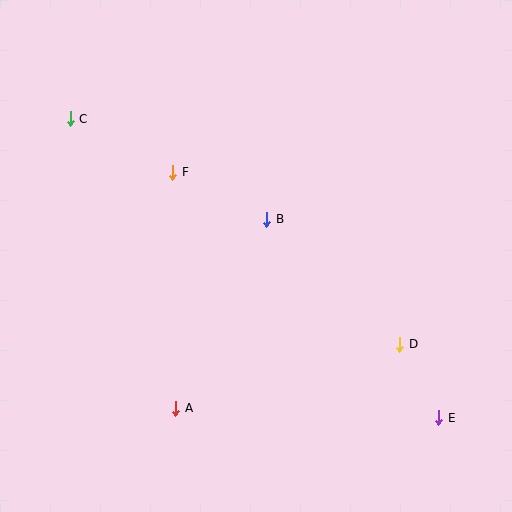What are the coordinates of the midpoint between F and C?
The midpoint between F and C is at (122, 145).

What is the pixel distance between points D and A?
The distance between D and A is 233 pixels.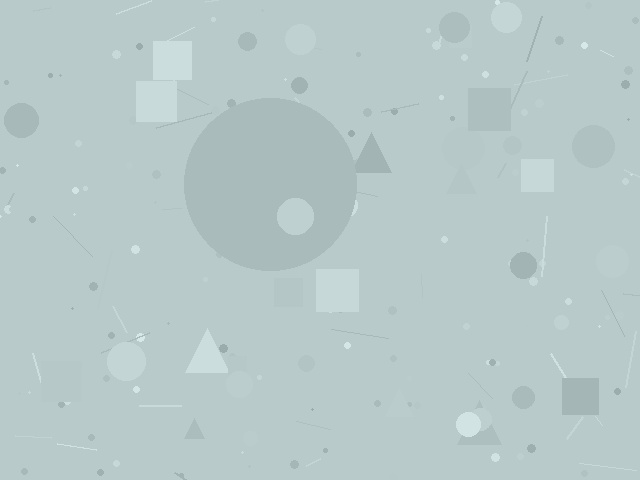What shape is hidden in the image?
A circle is hidden in the image.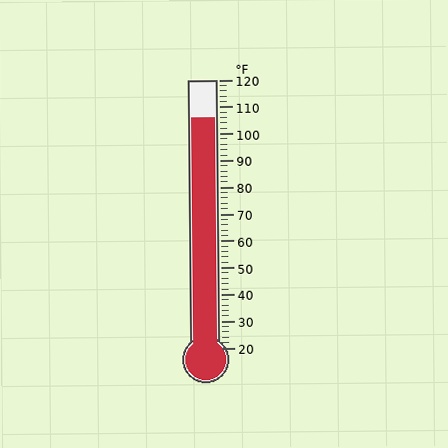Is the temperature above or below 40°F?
The temperature is above 40°F.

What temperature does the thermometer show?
The thermometer shows approximately 106°F.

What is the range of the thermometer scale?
The thermometer scale ranges from 20°F to 120°F.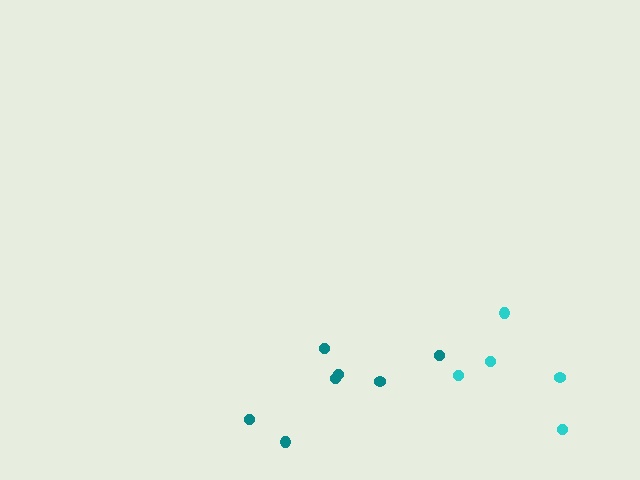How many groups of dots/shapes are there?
There are 2 groups.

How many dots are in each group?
Group 1: 7 dots, Group 2: 5 dots (12 total).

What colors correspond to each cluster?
The clusters are colored: teal, cyan.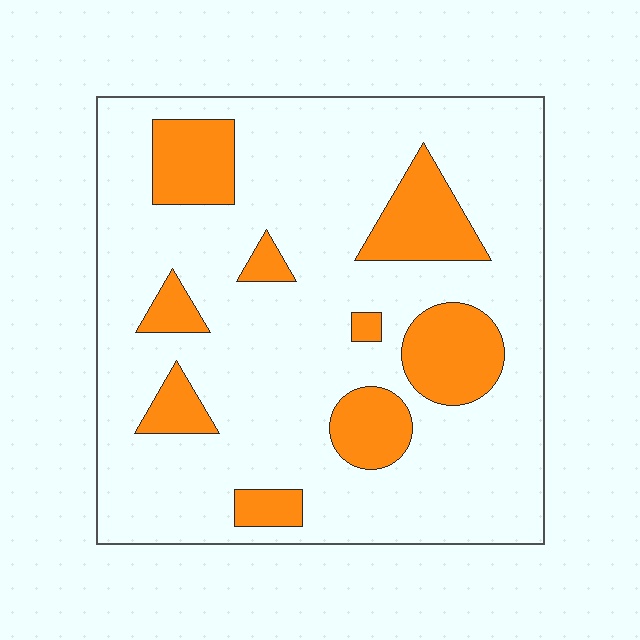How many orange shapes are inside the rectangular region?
9.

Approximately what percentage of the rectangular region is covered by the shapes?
Approximately 20%.